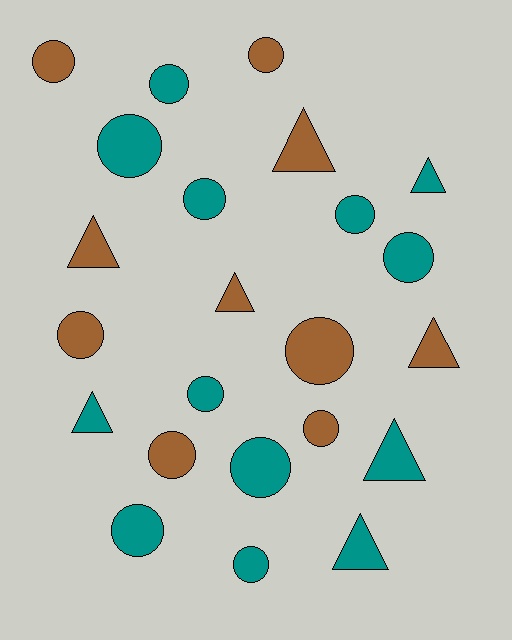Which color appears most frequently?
Teal, with 13 objects.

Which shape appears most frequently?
Circle, with 15 objects.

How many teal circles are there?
There are 9 teal circles.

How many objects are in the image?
There are 23 objects.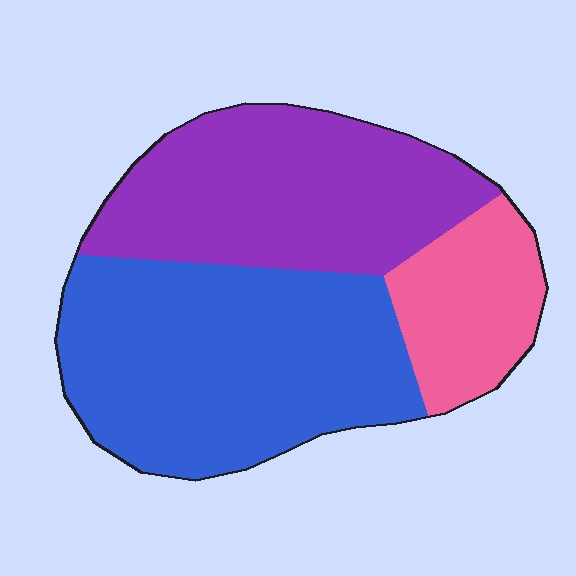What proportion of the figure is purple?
Purple takes up about three eighths (3/8) of the figure.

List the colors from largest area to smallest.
From largest to smallest: blue, purple, pink.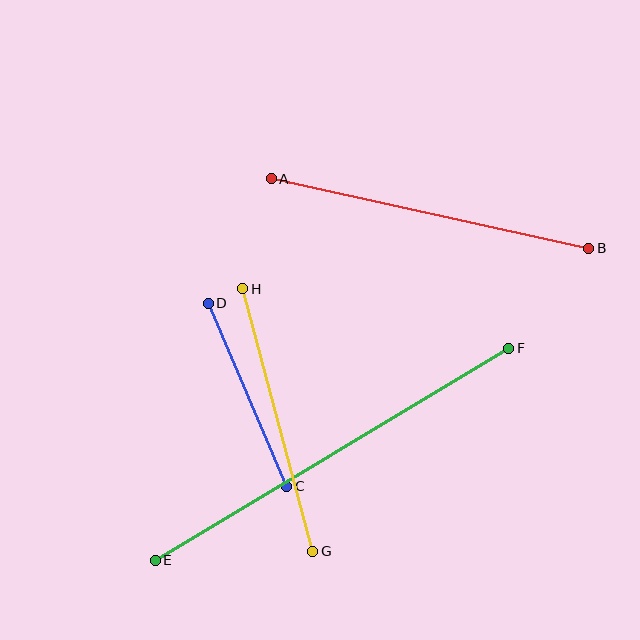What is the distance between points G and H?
The distance is approximately 271 pixels.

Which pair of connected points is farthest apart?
Points E and F are farthest apart.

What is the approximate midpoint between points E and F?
The midpoint is at approximately (332, 454) pixels.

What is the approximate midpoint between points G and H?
The midpoint is at approximately (278, 420) pixels.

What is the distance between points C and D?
The distance is approximately 199 pixels.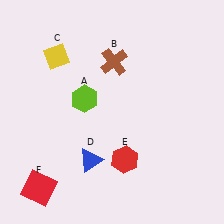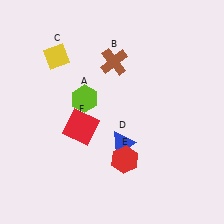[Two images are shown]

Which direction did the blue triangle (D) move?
The blue triangle (D) moved right.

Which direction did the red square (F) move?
The red square (F) moved up.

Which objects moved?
The objects that moved are: the blue triangle (D), the red square (F).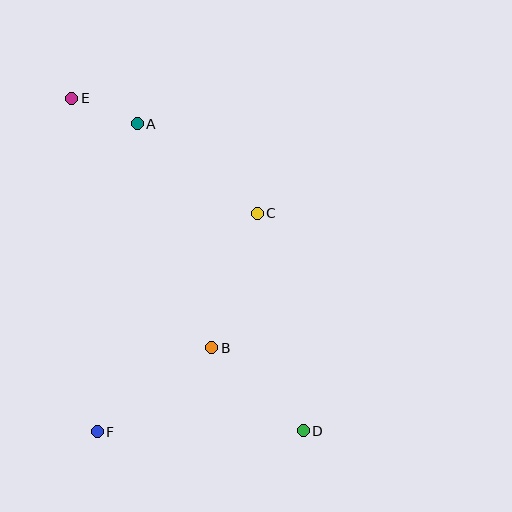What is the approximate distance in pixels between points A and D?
The distance between A and D is approximately 349 pixels.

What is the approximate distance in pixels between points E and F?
The distance between E and F is approximately 335 pixels.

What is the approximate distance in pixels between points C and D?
The distance between C and D is approximately 222 pixels.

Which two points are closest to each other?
Points A and E are closest to each other.